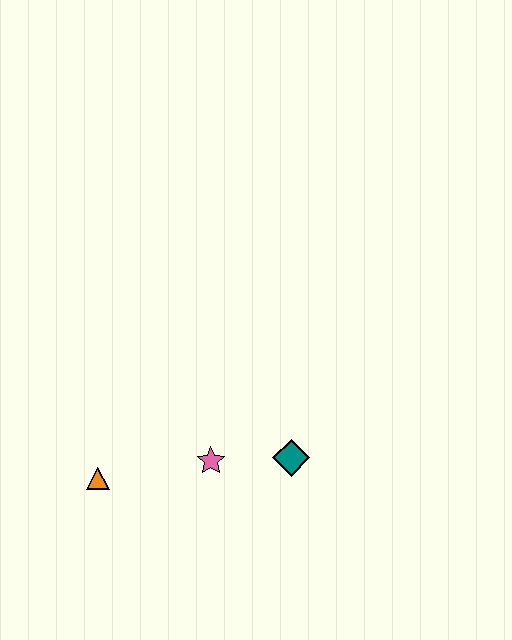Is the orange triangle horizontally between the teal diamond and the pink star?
No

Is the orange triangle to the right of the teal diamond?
No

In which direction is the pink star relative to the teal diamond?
The pink star is to the left of the teal diamond.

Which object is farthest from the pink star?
The orange triangle is farthest from the pink star.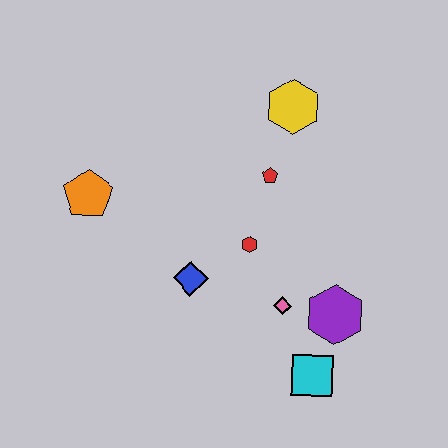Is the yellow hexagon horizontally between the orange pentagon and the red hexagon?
No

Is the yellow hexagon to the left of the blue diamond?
No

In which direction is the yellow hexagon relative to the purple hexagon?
The yellow hexagon is above the purple hexagon.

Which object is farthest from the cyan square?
The orange pentagon is farthest from the cyan square.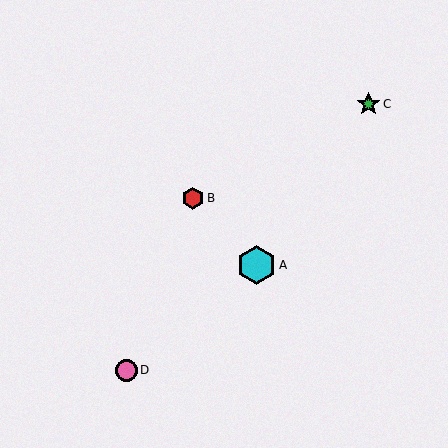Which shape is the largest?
The cyan hexagon (labeled A) is the largest.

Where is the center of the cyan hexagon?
The center of the cyan hexagon is at (256, 265).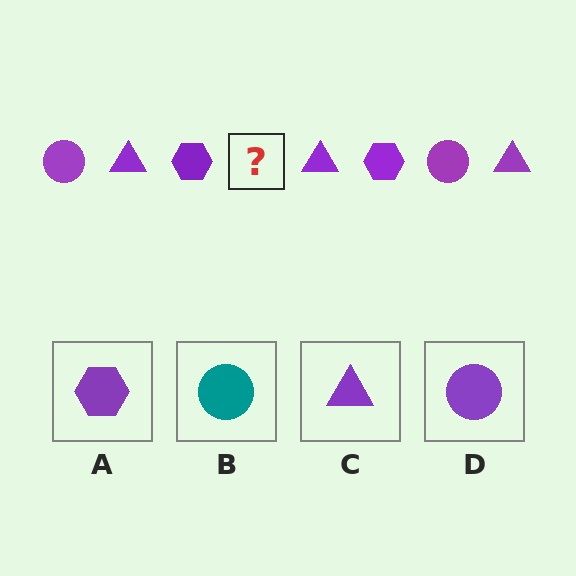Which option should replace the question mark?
Option D.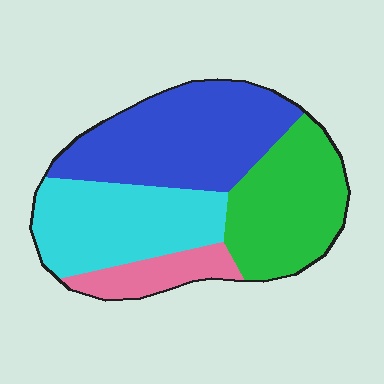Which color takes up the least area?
Pink, at roughly 10%.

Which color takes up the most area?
Blue, at roughly 35%.